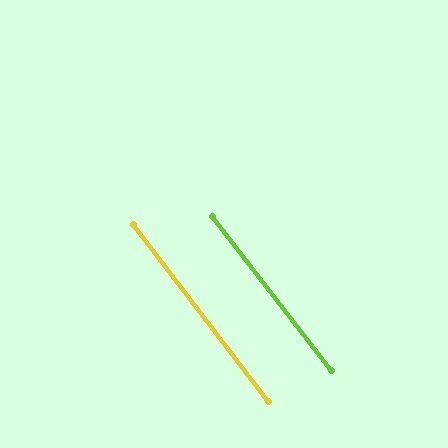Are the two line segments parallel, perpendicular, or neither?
Parallel — their directions differ by only 0.6°.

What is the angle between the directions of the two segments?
Approximately 1 degree.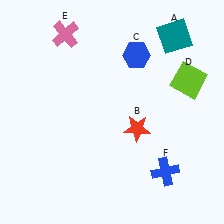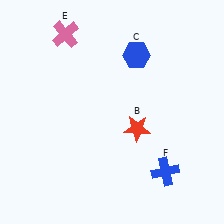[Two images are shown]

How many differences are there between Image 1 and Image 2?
There are 2 differences between the two images.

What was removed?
The lime square (D), the teal square (A) were removed in Image 2.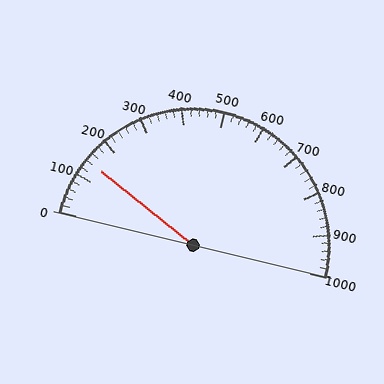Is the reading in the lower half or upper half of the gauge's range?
The reading is in the lower half of the range (0 to 1000).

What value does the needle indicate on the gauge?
The needle indicates approximately 140.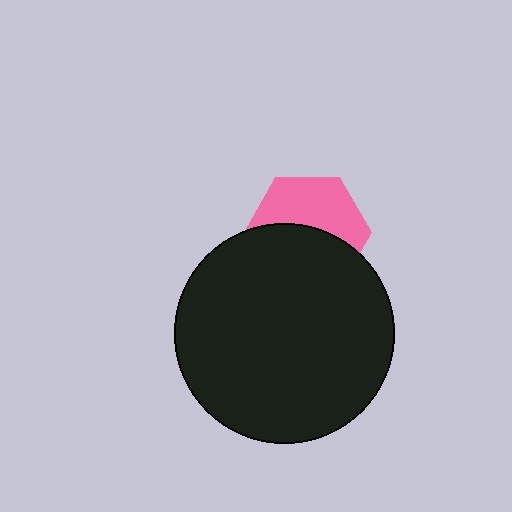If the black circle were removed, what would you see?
You would see the complete pink hexagon.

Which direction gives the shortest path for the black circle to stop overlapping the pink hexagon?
Moving down gives the shortest separation.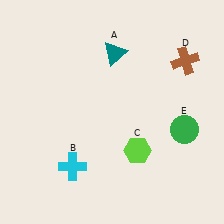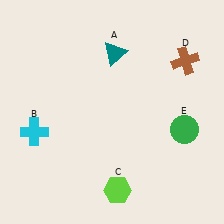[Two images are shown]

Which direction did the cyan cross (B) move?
The cyan cross (B) moved left.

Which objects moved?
The objects that moved are: the cyan cross (B), the lime hexagon (C).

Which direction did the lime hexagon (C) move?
The lime hexagon (C) moved down.